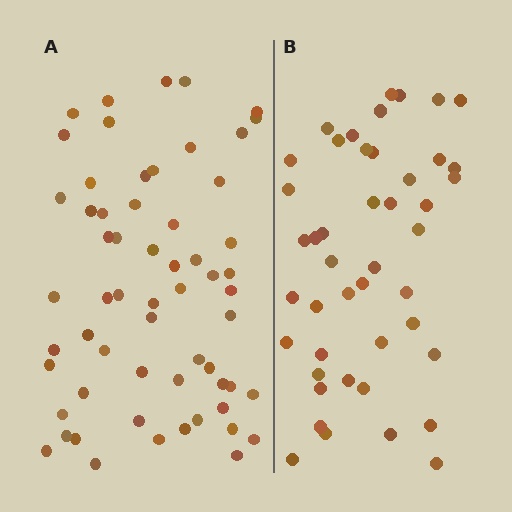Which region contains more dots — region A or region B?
Region A (the left region) has more dots.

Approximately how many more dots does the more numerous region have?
Region A has approximately 15 more dots than region B.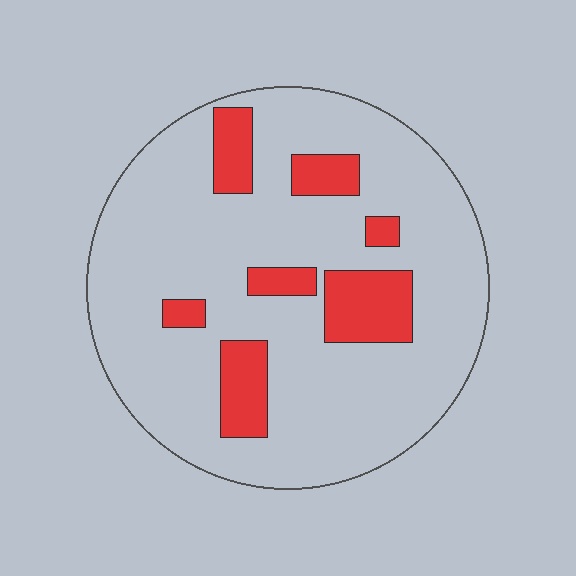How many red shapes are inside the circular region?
7.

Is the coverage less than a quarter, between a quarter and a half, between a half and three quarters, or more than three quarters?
Less than a quarter.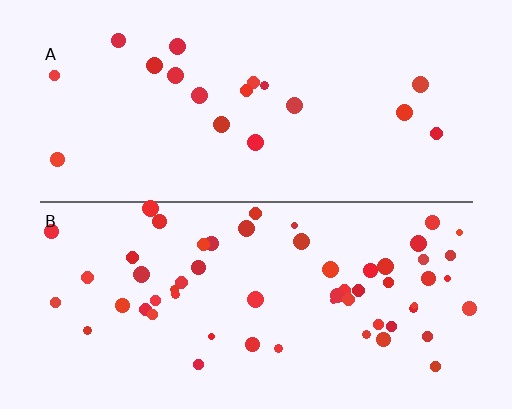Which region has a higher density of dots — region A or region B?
B (the bottom).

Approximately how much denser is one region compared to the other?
Approximately 3.2× — region B over region A.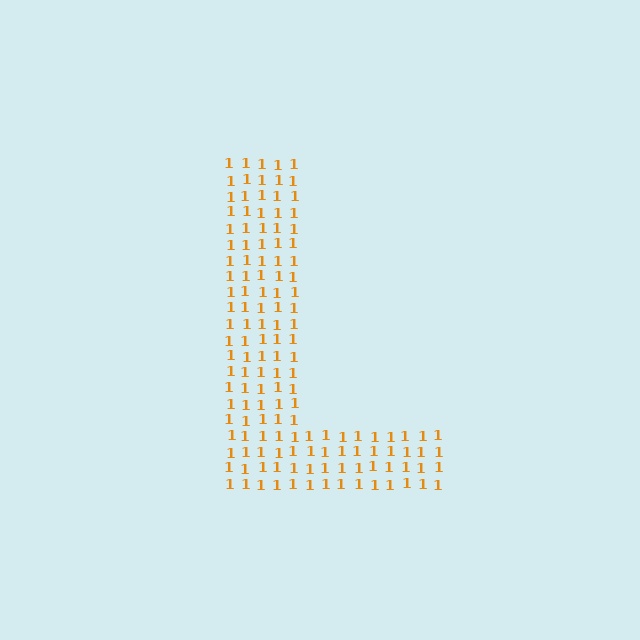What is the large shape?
The large shape is the letter L.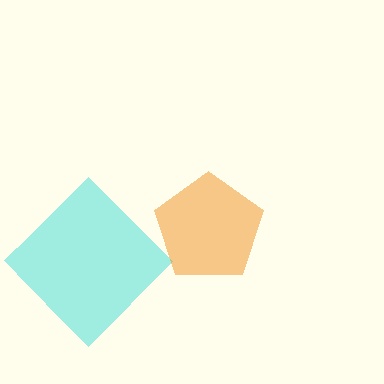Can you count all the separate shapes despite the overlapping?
Yes, there are 2 separate shapes.